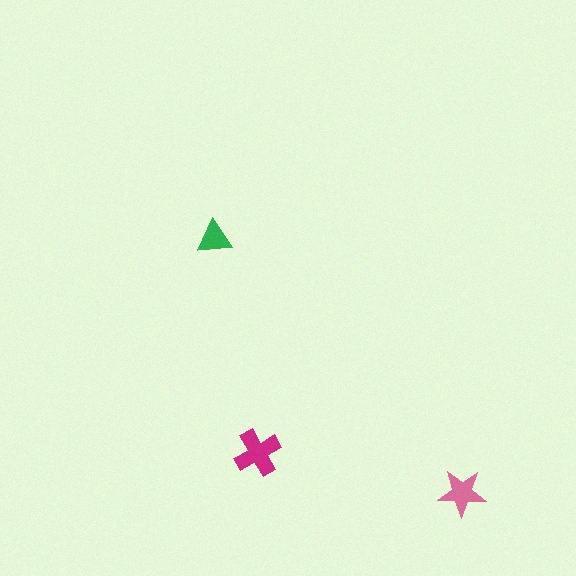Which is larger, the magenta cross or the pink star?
The magenta cross.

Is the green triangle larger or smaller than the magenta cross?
Smaller.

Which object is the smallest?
The green triangle.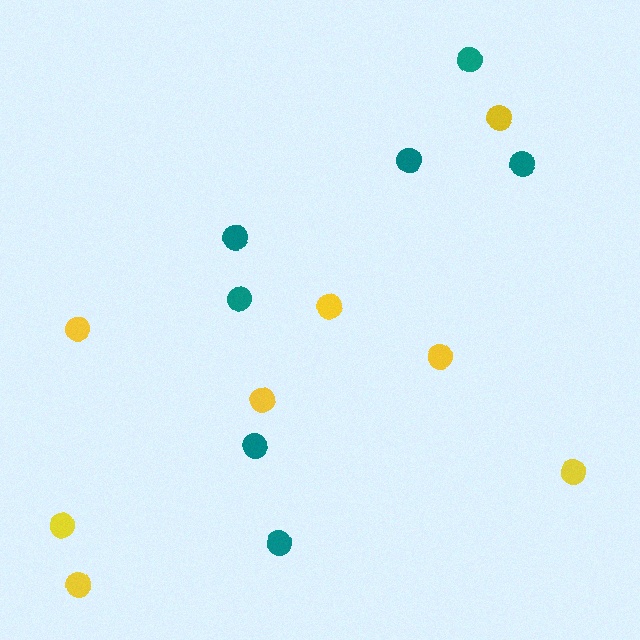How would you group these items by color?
There are 2 groups: one group of yellow circles (8) and one group of teal circles (7).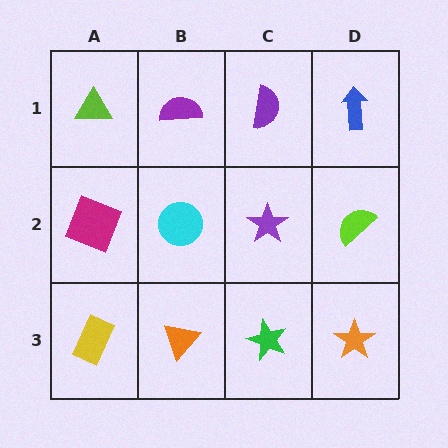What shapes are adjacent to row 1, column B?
A cyan circle (row 2, column B), a lime triangle (row 1, column A), a purple semicircle (row 1, column C).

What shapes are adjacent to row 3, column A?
A magenta square (row 2, column A), an orange triangle (row 3, column B).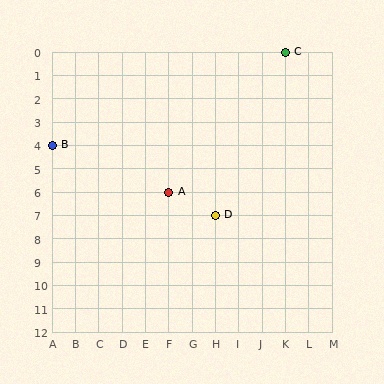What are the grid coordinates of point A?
Point A is at grid coordinates (F, 6).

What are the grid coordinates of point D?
Point D is at grid coordinates (H, 7).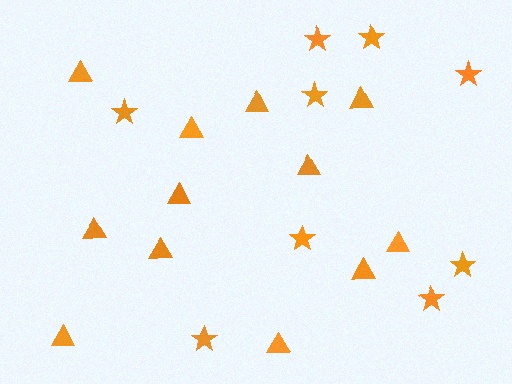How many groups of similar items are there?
There are 2 groups: one group of triangles (12) and one group of stars (9).